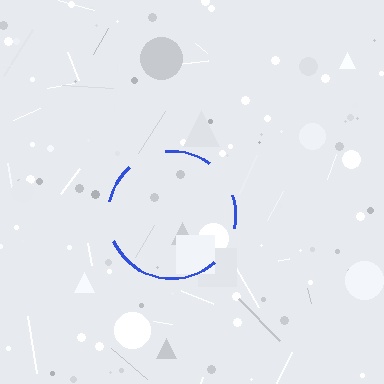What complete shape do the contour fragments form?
The contour fragments form a circle.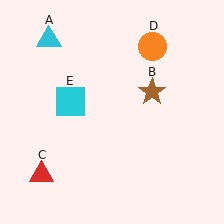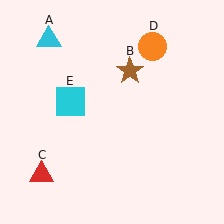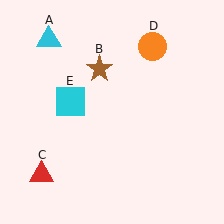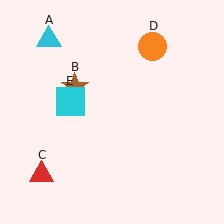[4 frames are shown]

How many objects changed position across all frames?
1 object changed position: brown star (object B).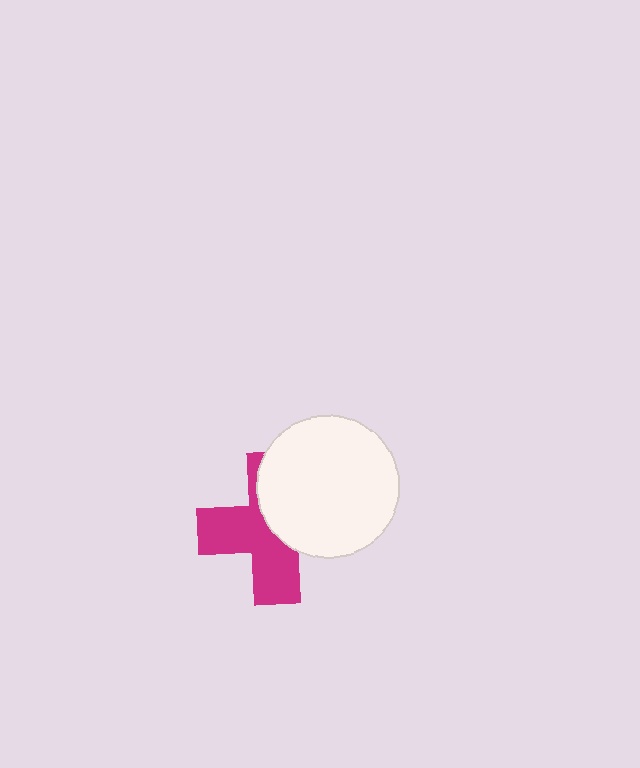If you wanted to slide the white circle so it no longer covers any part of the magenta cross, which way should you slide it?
Slide it right — that is the most direct way to separate the two shapes.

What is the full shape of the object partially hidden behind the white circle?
The partially hidden object is a magenta cross.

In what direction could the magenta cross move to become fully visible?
The magenta cross could move left. That would shift it out from behind the white circle entirely.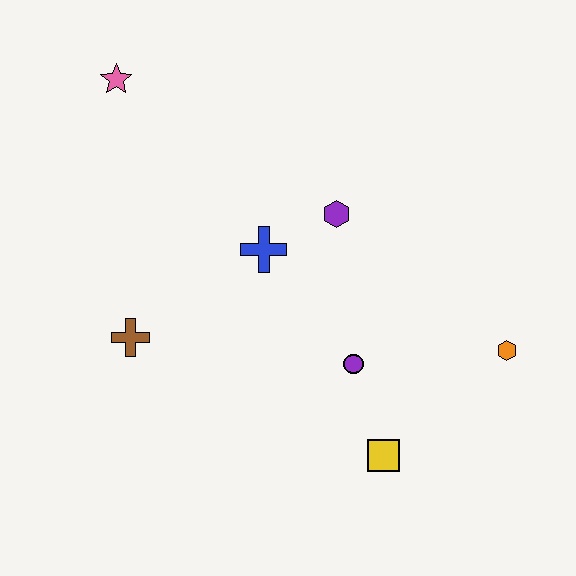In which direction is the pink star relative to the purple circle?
The pink star is above the purple circle.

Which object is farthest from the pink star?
The orange hexagon is farthest from the pink star.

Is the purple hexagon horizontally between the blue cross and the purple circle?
Yes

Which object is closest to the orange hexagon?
The purple circle is closest to the orange hexagon.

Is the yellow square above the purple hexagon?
No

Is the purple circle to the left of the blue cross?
No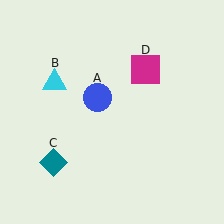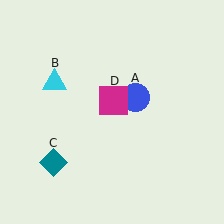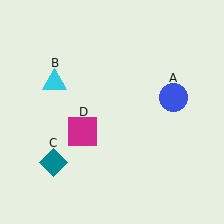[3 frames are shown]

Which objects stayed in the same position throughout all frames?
Cyan triangle (object B) and teal diamond (object C) remained stationary.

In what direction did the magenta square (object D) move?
The magenta square (object D) moved down and to the left.